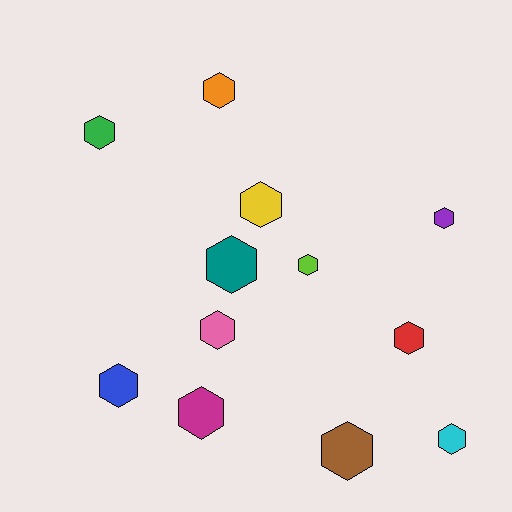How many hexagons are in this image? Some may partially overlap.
There are 12 hexagons.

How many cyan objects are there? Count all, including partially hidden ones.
There is 1 cyan object.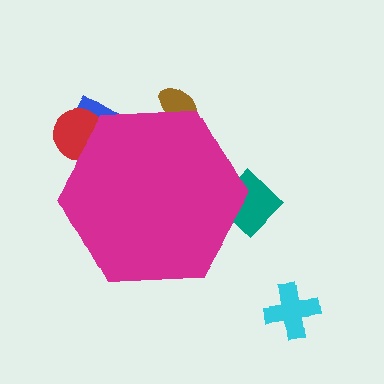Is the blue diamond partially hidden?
Yes, the blue diamond is partially hidden behind the magenta hexagon.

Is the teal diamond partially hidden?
Yes, the teal diamond is partially hidden behind the magenta hexagon.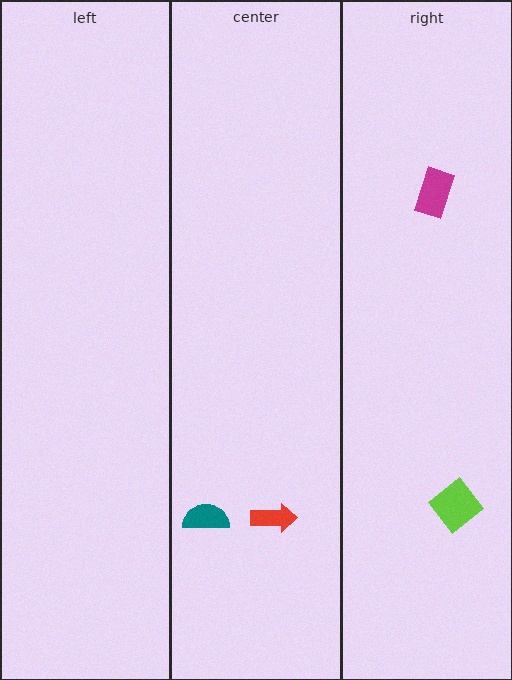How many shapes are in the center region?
2.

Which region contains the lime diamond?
The right region.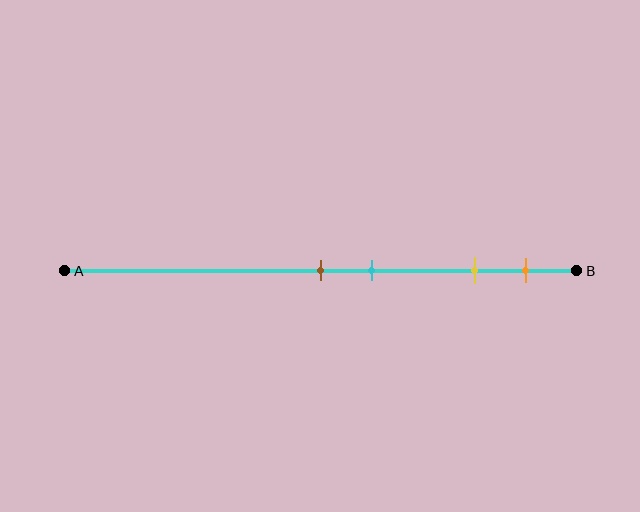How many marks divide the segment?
There are 4 marks dividing the segment.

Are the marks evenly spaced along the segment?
No, the marks are not evenly spaced.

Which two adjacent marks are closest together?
The brown and cyan marks are the closest adjacent pair.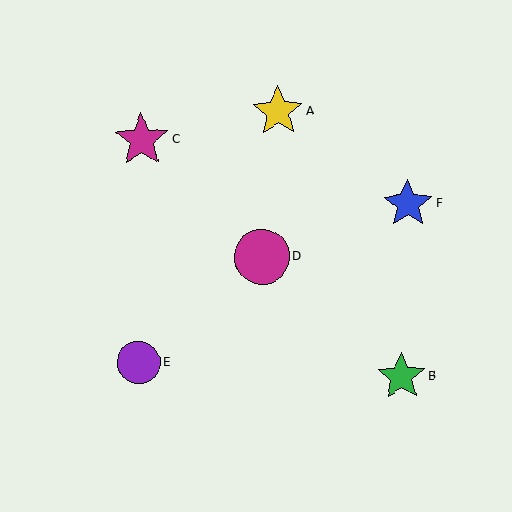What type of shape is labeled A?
Shape A is a yellow star.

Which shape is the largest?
The magenta circle (labeled D) is the largest.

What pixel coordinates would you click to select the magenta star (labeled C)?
Click at (142, 140) to select the magenta star C.